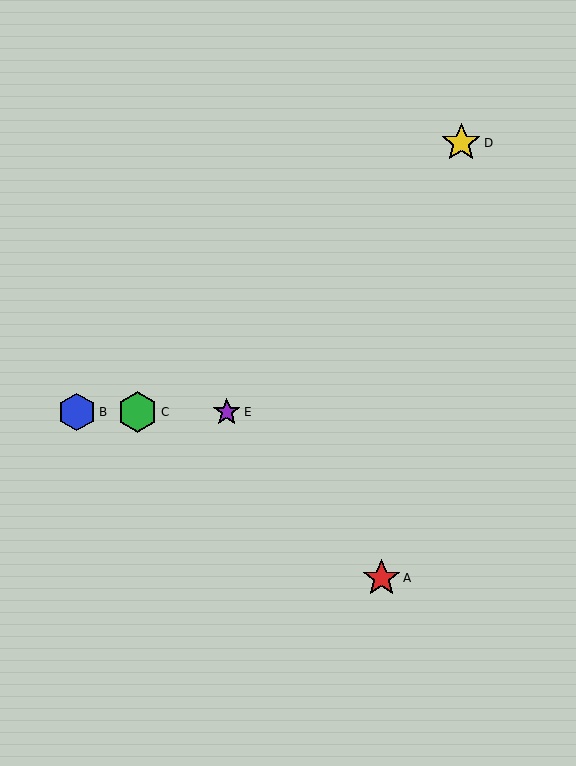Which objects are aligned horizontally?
Objects B, C, E are aligned horizontally.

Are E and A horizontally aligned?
No, E is at y≈412 and A is at y≈578.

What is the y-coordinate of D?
Object D is at y≈143.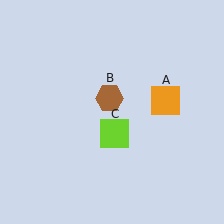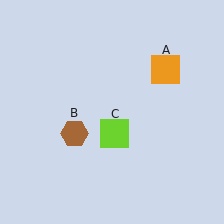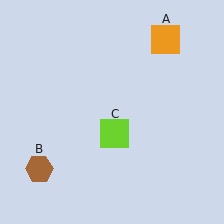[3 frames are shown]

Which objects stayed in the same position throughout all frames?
Lime square (object C) remained stationary.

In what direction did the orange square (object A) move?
The orange square (object A) moved up.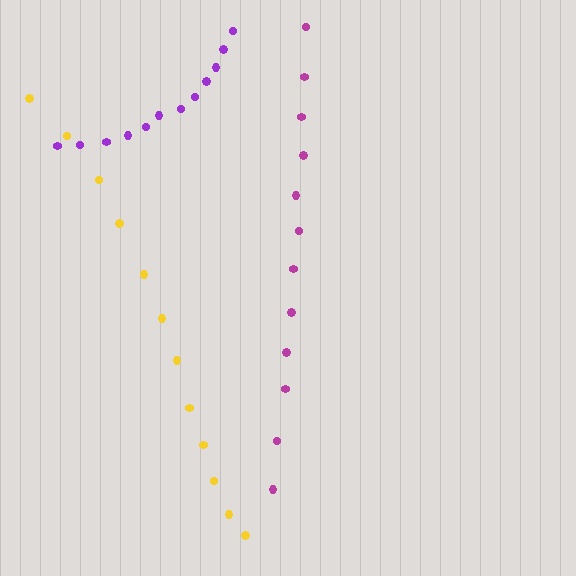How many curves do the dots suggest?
There are 3 distinct paths.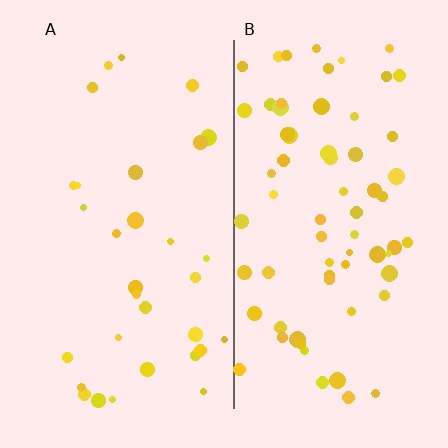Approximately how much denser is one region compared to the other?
Approximately 2.2× — region B over region A.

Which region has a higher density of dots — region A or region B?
B (the right).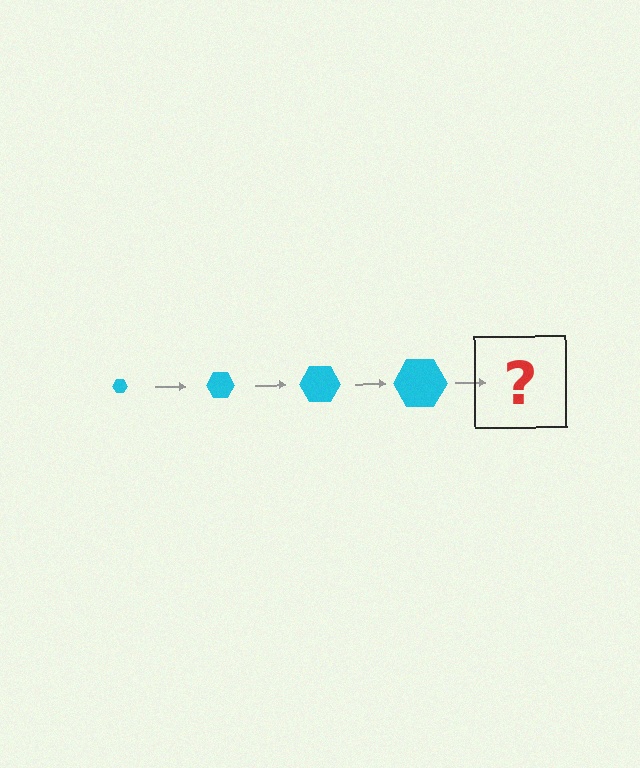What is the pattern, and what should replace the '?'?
The pattern is that the hexagon gets progressively larger each step. The '?' should be a cyan hexagon, larger than the previous one.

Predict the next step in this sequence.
The next step is a cyan hexagon, larger than the previous one.